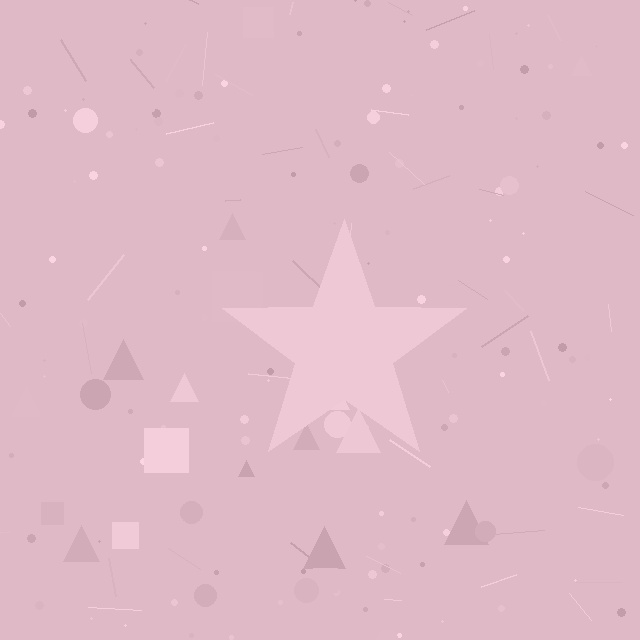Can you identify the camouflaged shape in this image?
The camouflaged shape is a star.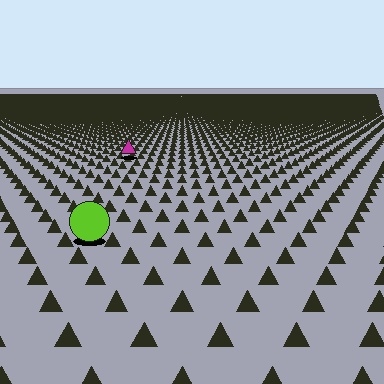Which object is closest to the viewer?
The lime circle is closest. The texture marks near it are larger and more spread out.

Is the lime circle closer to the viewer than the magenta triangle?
Yes. The lime circle is closer — you can tell from the texture gradient: the ground texture is coarser near it.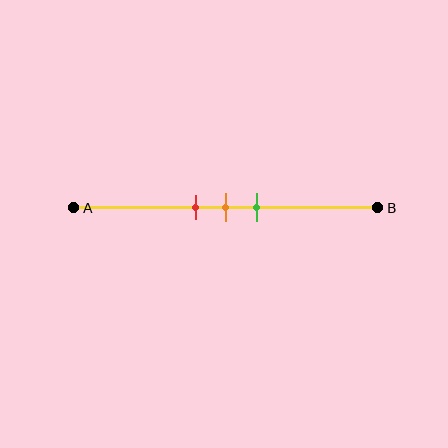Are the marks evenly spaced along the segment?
Yes, the marks are approximately evenly spaced.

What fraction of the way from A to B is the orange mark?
The orange mark is approximately 50% (0.5) of the way from A to B.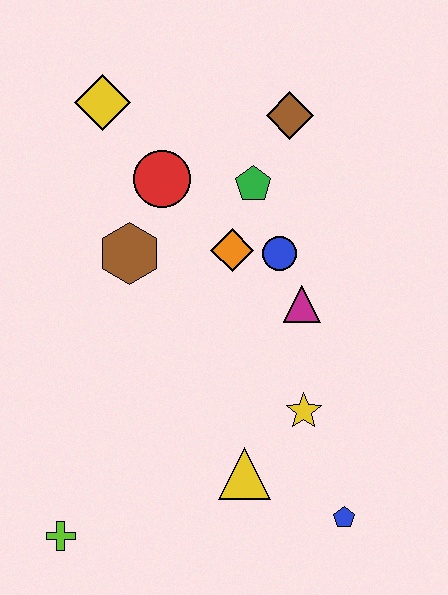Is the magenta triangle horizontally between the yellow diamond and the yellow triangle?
No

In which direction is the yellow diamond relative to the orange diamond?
The yellow diamond is above the orange diamond.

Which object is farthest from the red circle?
The blue pentagon is farthest from the red circle.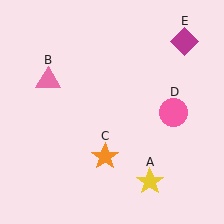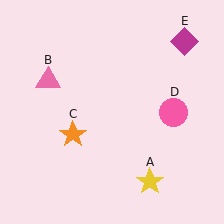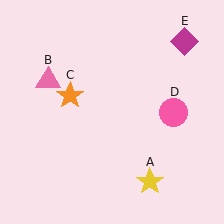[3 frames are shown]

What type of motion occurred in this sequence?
The orange star (object C) rotated clockwise around the center of the scene.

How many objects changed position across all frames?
1 object changed position: orange star (object C).